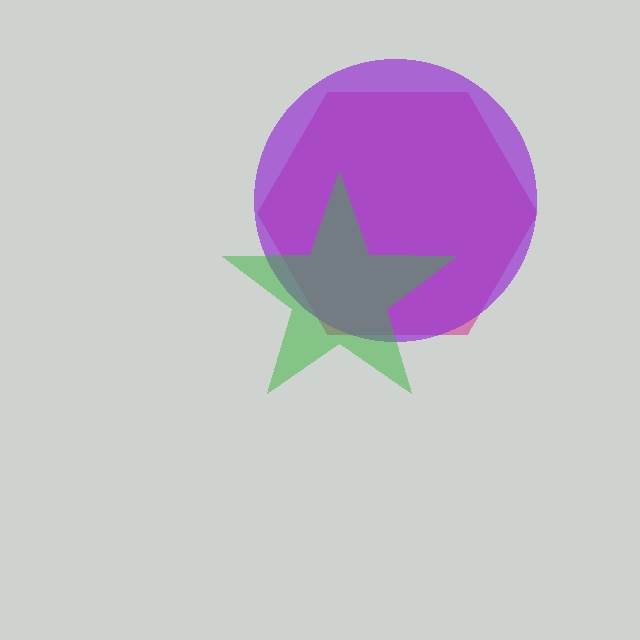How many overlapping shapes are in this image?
There are 3 overlapping shapes in the image.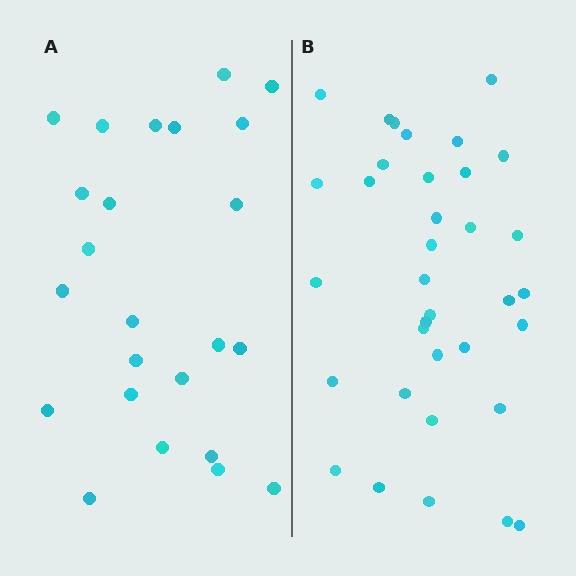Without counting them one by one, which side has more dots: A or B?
Region B (the right region) has more dots.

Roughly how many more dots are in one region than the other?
Region B has roughly 12 or so more dots than region A.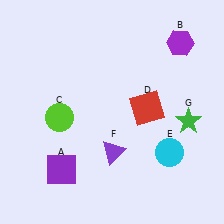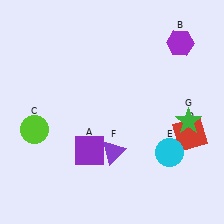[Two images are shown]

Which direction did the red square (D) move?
The red square (D) moved right.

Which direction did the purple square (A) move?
The purple square (A) moved right.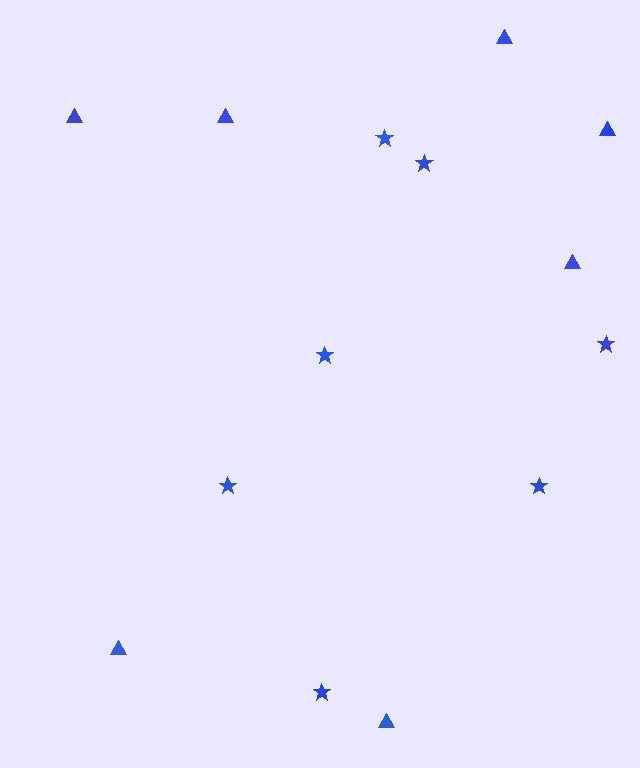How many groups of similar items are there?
There are 2 groups: one group of stars (7) and one group of triangles (7).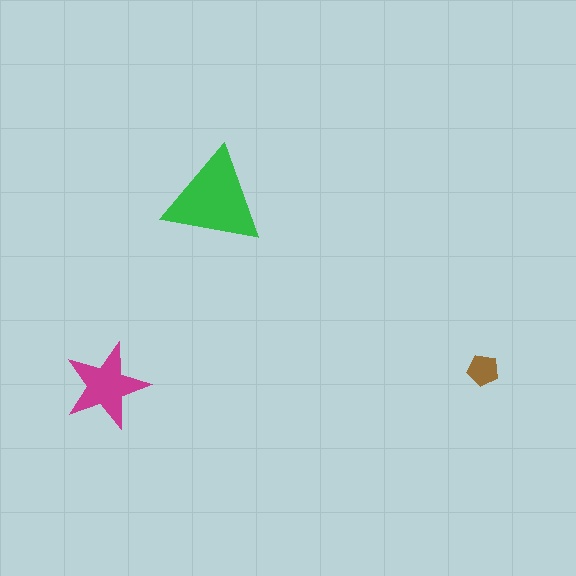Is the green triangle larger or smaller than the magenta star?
Larger.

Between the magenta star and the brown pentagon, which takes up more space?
The magenta star.